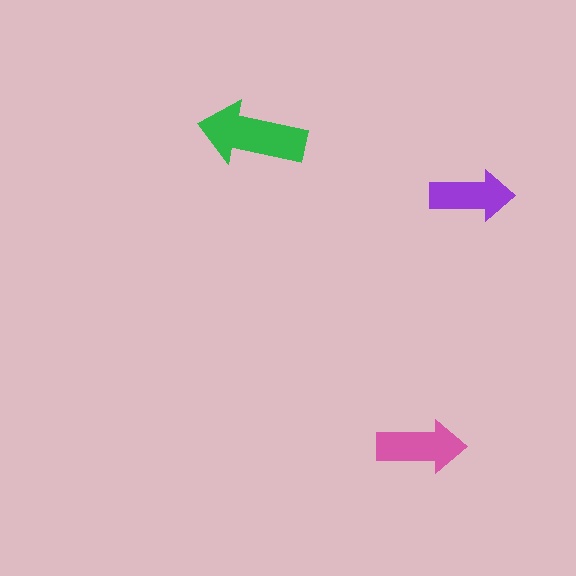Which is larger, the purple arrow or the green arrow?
The green one.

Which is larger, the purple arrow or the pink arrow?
The pink one.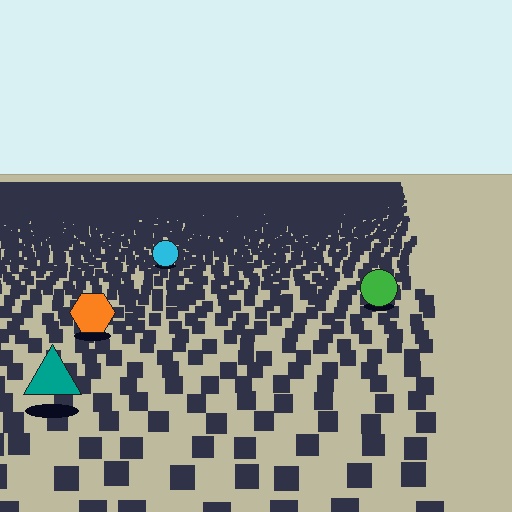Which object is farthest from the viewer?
The cyan circle is farthest from the viewer. It appears smaller and the ground texture around it is denser.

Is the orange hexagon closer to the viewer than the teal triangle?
No. The teal triangle is closer — you can tell from the texture gradient: the ground texture is coarser near it.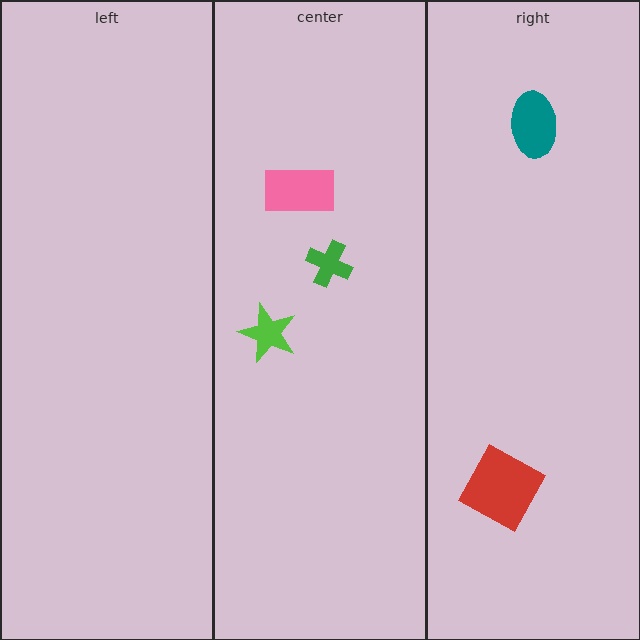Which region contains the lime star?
The center region.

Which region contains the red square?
The right region.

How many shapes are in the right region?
2.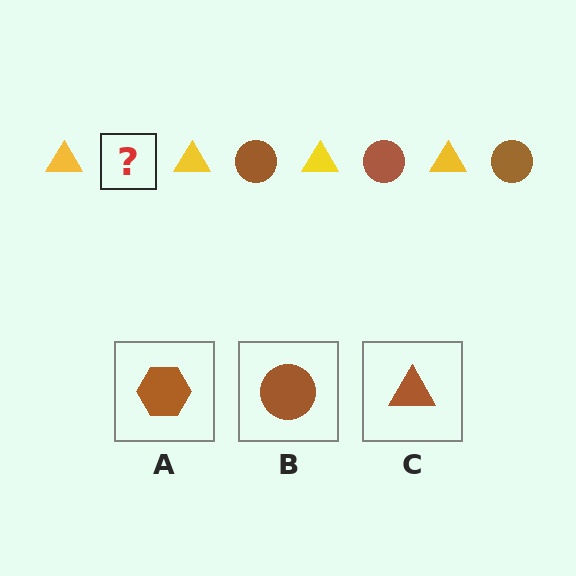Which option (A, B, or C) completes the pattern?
B.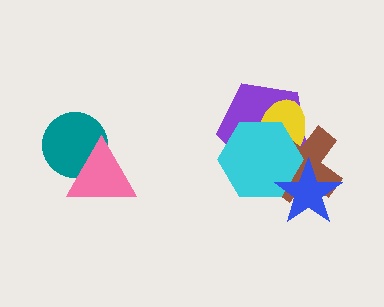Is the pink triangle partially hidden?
No, no other shape covers it.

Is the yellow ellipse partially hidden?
Yes, it is partially covered by another shape.